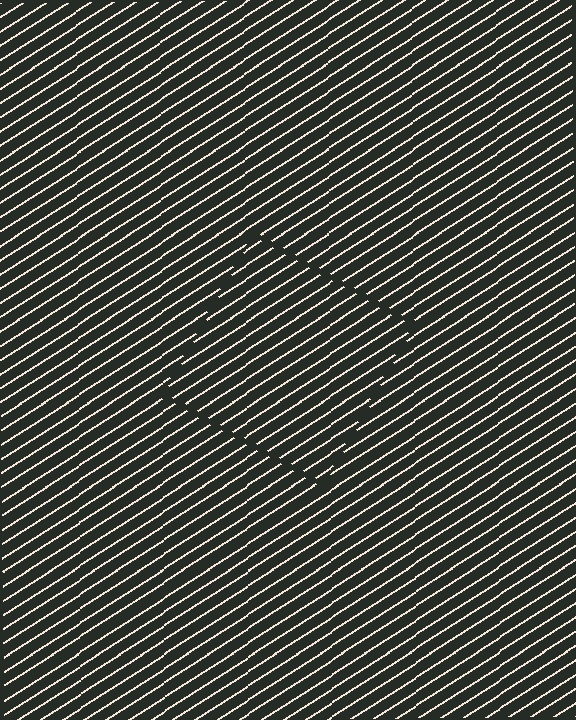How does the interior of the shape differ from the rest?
The interior of the shape contains the same grating, shifted by half a period — the contour is defined by the phase discontinuity where line-ends from the inner and outer gratings abut.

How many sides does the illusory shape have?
4 sides — the line-ends trace a square.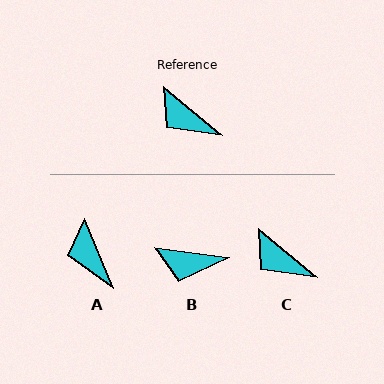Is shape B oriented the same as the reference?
No, it is off by about 33 degrees.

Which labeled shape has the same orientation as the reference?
C.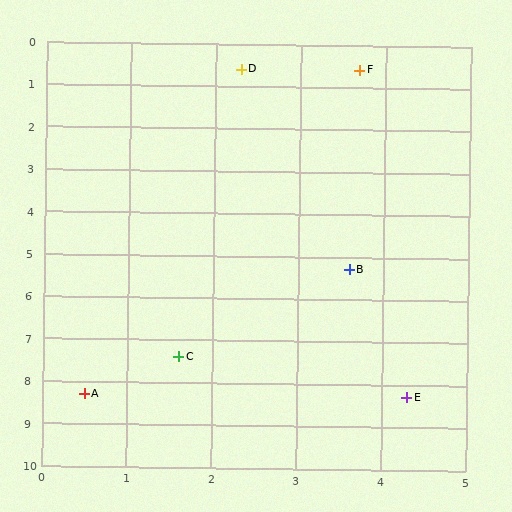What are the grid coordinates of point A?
Point A is at approximately (0.5, 8.3).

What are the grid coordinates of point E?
Point E is at approximately (4.3, 8.3).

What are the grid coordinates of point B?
Point B is at approximately (3.6, 5.3).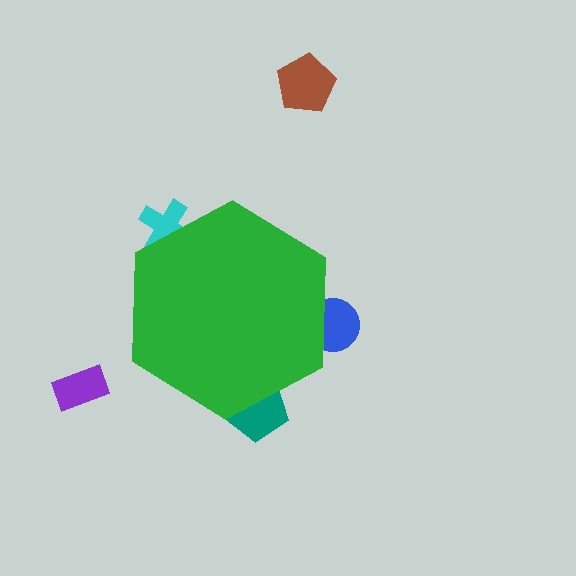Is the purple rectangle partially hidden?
No, the purple rectangle is fully visible.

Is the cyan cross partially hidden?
Yes, the cyan cross is partially hidden behind the green hexagon.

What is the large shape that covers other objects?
A green hexagon.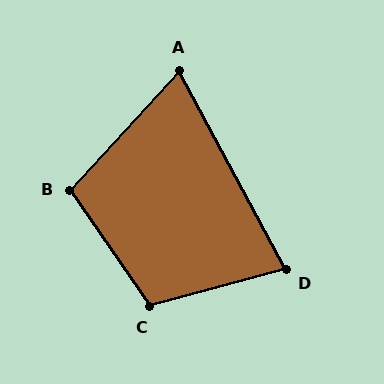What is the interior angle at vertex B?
Approximately 103 degrees (obtuse).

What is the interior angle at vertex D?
Approximately 77 degrees (acute).